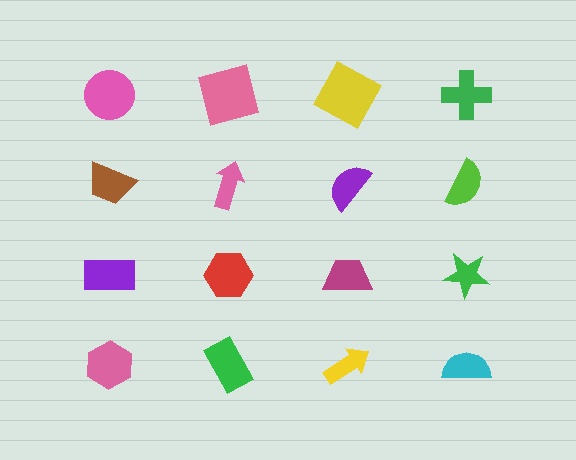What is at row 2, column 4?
A lime semicircle.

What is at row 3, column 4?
A green star.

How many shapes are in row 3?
4 shapes.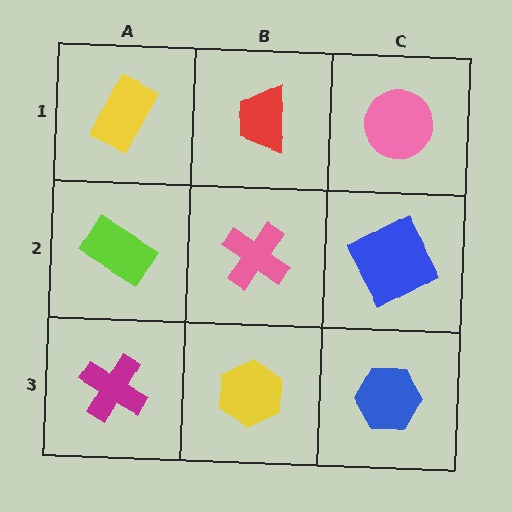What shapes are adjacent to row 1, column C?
A blue square (row 2, column C), a red trapezoid (row 1, column B).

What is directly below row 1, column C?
A blue square.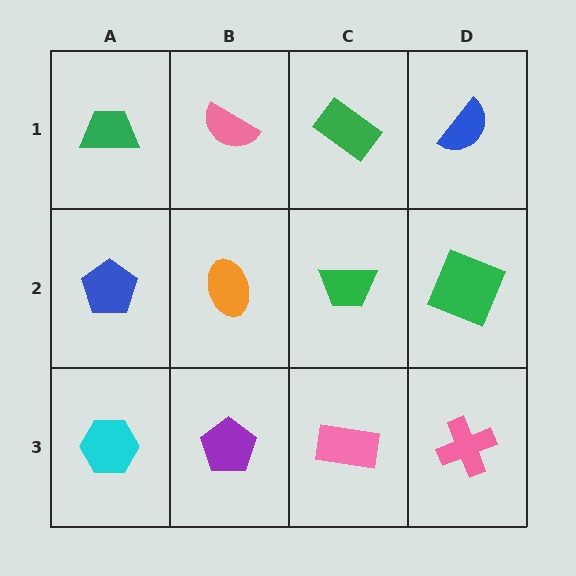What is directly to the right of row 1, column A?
A pink semicircle.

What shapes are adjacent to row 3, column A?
A blue pentagon (row 2, column A), a purple pentagon (row 3, column B).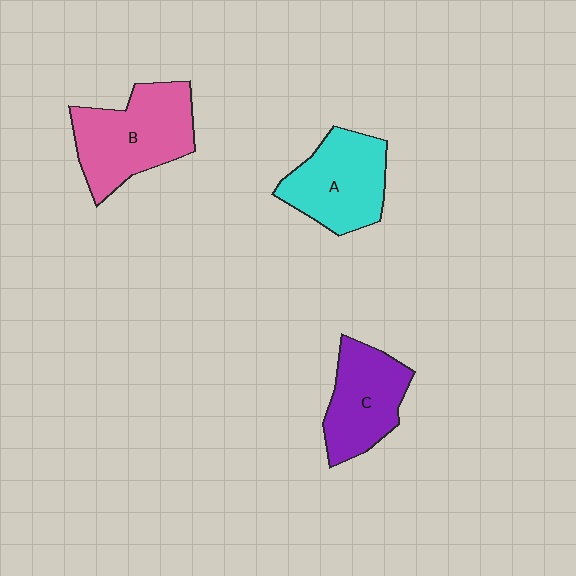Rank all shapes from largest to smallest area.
From largest to smallest: B (pink), A (cyan), C (purple).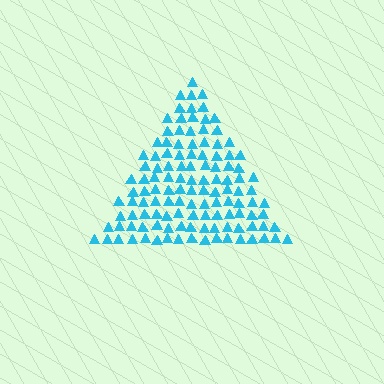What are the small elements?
The small elements are triangles.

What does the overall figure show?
The overall figure shows a triangle.